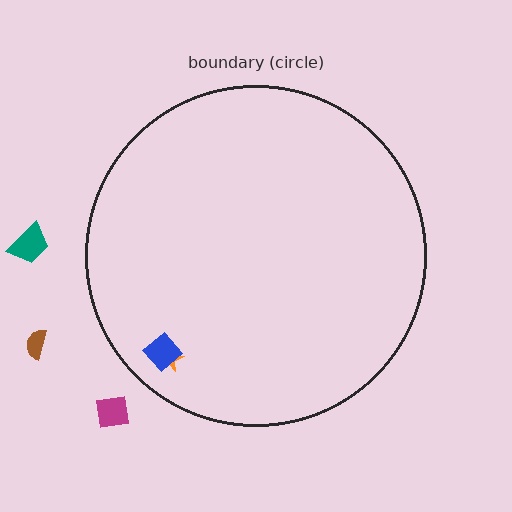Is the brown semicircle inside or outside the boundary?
Outside.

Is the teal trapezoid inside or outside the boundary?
Outside.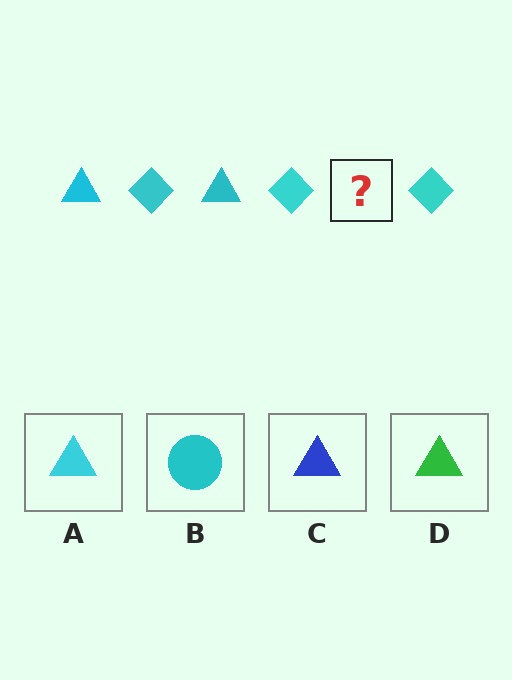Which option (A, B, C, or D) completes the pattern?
A.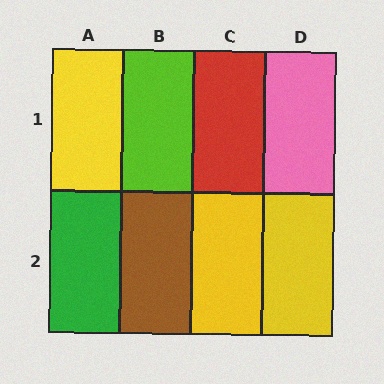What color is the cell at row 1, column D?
Pink.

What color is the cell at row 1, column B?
Lime.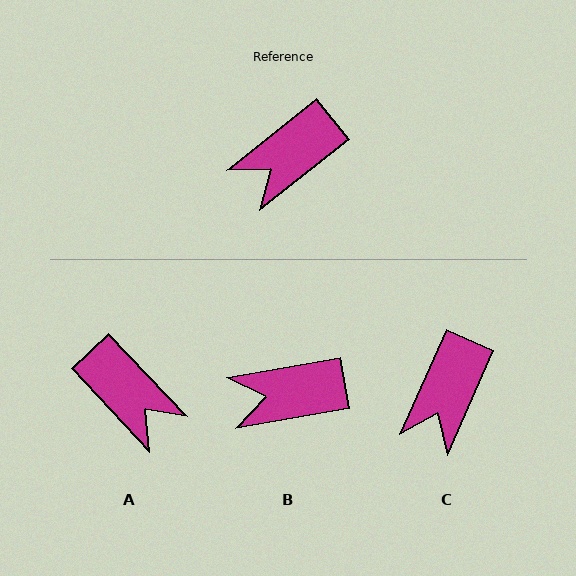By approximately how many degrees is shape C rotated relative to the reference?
Approximately 28 degrees counter-clockwise.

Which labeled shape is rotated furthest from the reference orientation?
A, about 95 degrees away.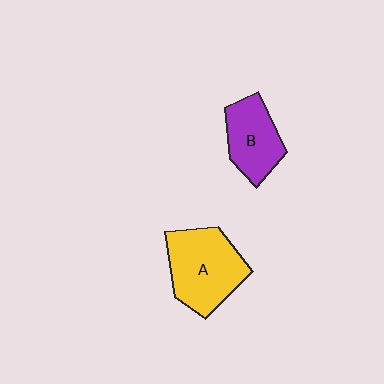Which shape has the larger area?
Shape A (yellow).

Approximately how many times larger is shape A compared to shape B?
Approximately 1.4 times.